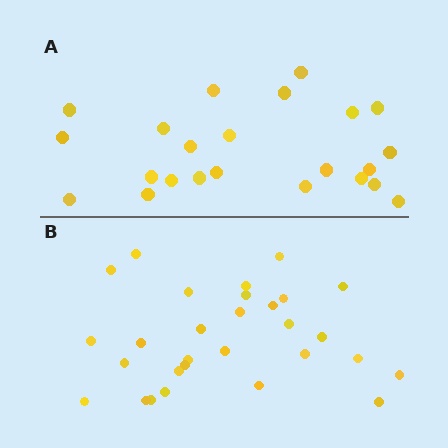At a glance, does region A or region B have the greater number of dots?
Region B (the bottom region) has more dots.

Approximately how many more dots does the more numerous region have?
Region B has about 6 more dots than region A.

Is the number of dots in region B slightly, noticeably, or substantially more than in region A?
Region B has noticeably more, but not dramatically so. The ratio is roughly 1.3 to 1.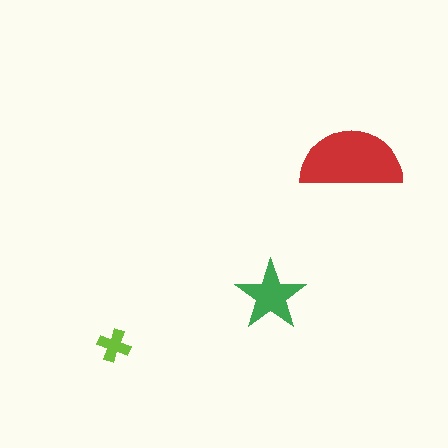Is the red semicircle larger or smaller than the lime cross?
Larger.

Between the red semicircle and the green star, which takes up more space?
The red semicircle.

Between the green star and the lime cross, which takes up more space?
The green star.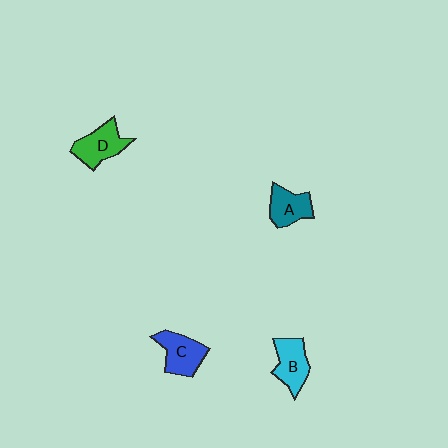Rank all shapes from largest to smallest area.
From largest to smallest: D (green), C (blue), B (cyan), A (teal).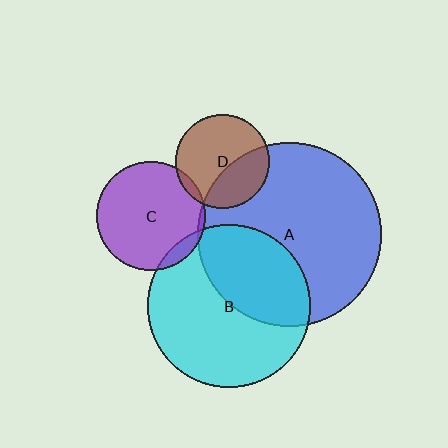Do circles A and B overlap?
Yes.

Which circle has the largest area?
Circle A (blue).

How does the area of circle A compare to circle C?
Approximately 2.9 times.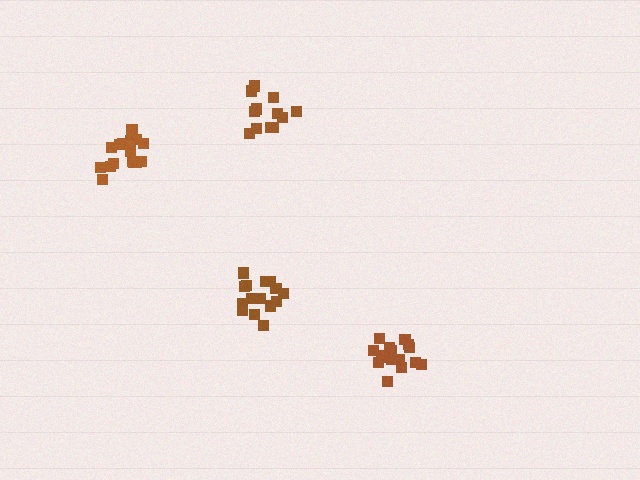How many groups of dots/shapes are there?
There are 4 groups.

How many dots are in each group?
Group 1: 12 dots, Group 2: 15 dots, Group 3: 16 dots, Group 4: 18 dots (61 total).